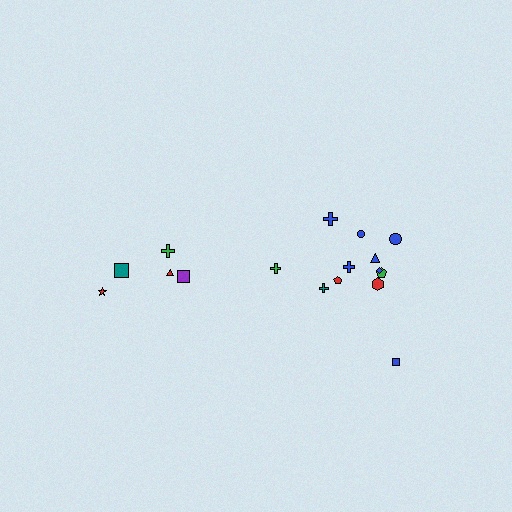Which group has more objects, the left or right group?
The right group.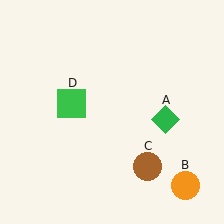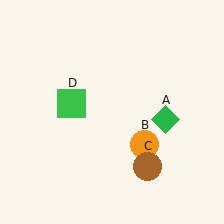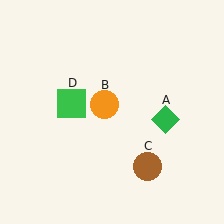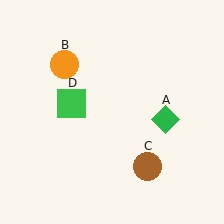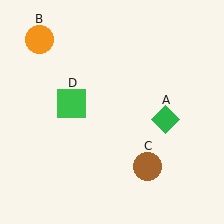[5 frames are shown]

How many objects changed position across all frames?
1 object changed position: orange circle (object B).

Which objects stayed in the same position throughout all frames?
Green diamond (object A) and brown circle (object C) and green square (object D) remained stationary.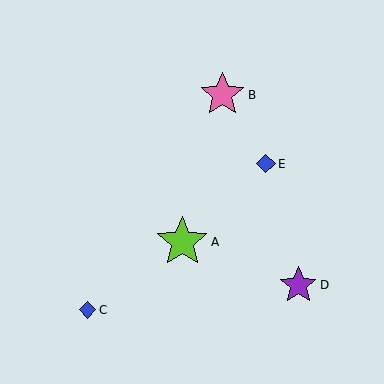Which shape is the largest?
The lime star (labeled A) is the largest.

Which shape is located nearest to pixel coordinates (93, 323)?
The blue diamond (labeled C) at (88, 310) is nearest to that location.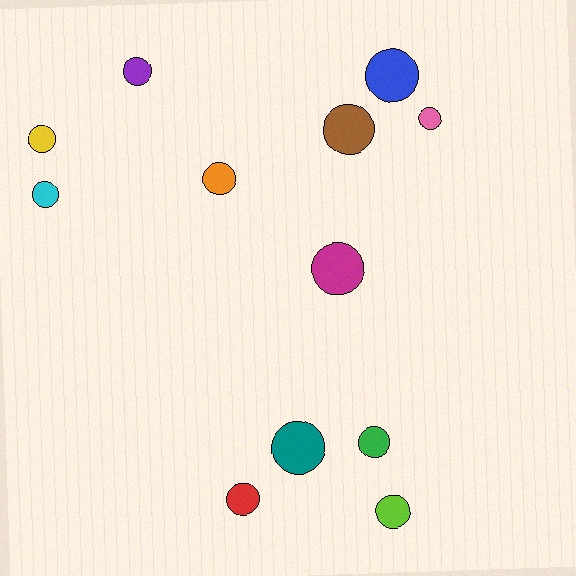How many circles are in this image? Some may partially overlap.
There are 12 circles.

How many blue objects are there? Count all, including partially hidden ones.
There is 1 blue object.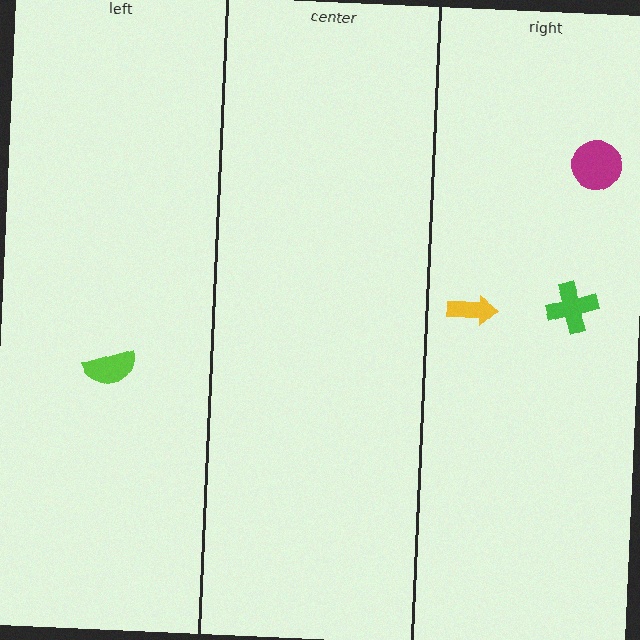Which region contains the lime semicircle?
The left region.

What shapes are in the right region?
The yellow arrow, the green cross, the magenta circle.